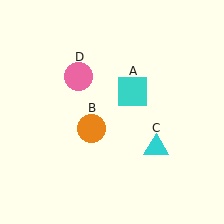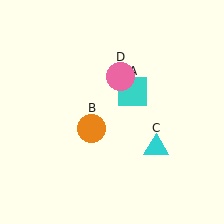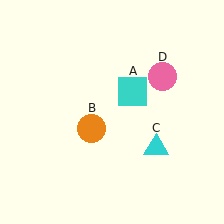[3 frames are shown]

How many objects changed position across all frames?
1 object changed position: pink circle (object D).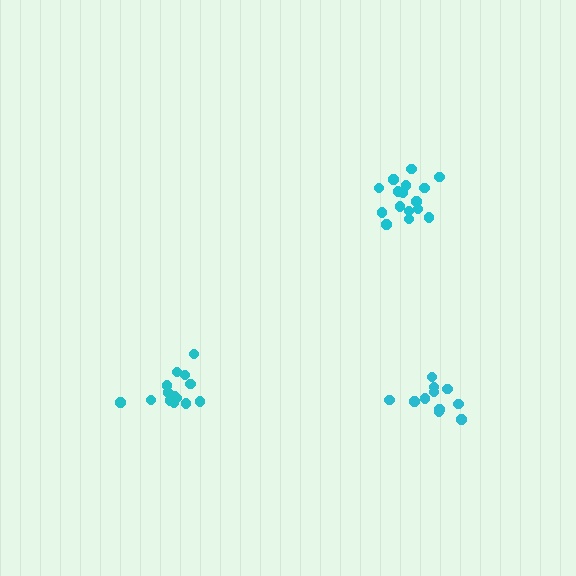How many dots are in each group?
Group 1: 16 dots, Group 2: 14 dots, Group 3: 11 dots (41 total).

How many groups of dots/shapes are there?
There are 3 groups.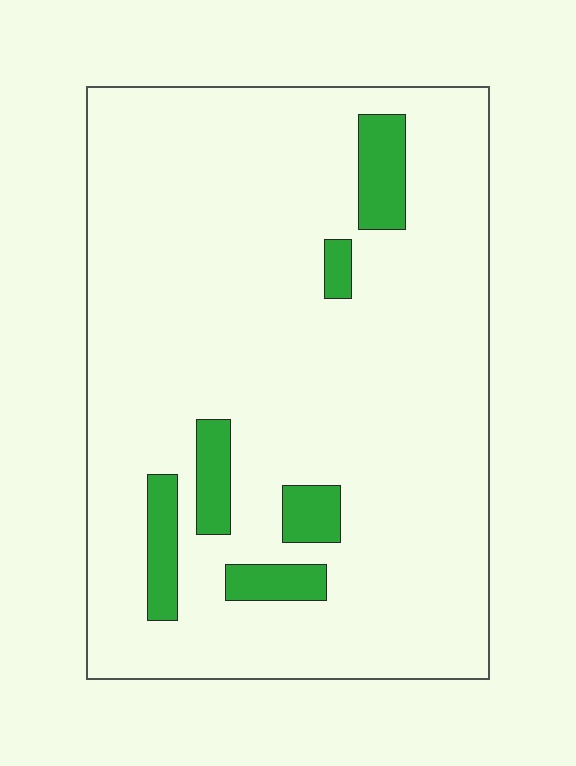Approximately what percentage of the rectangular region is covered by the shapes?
Approximately 10%.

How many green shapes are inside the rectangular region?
6.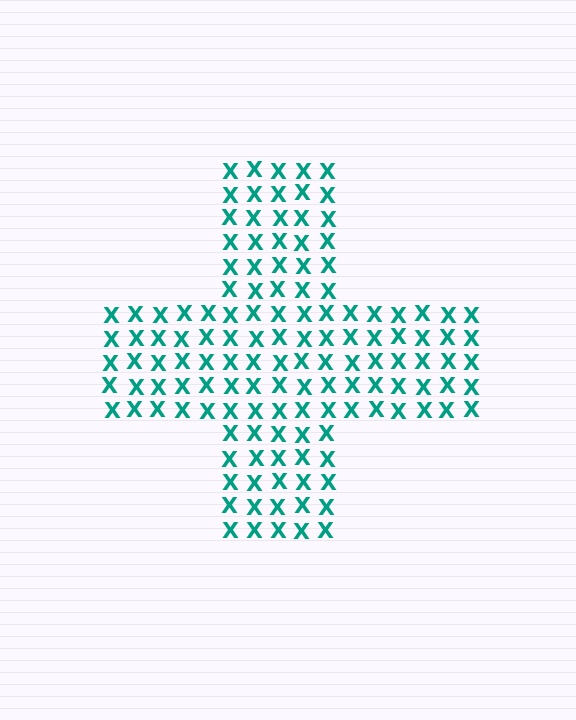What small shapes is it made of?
It is made of small letter X's.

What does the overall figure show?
The overall figure shows a cross.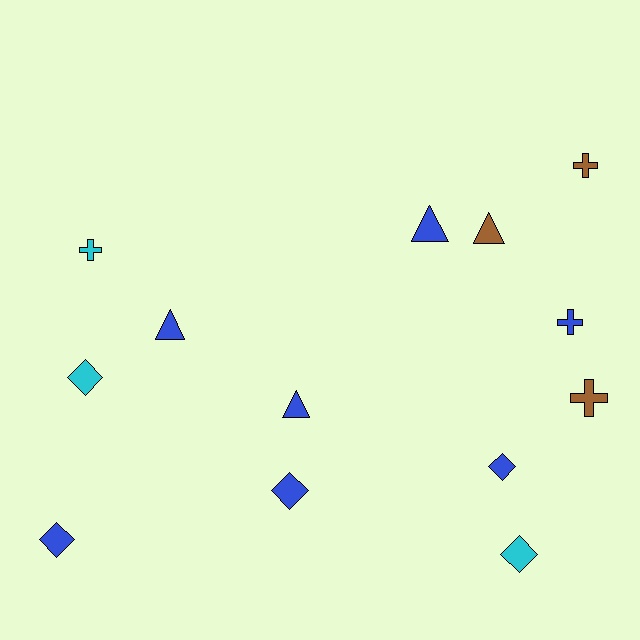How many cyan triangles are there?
There are no cyan triangles.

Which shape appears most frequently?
Diamond, with 5 objects.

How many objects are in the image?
There are 13 objects.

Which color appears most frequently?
Blue, with 7 objects.